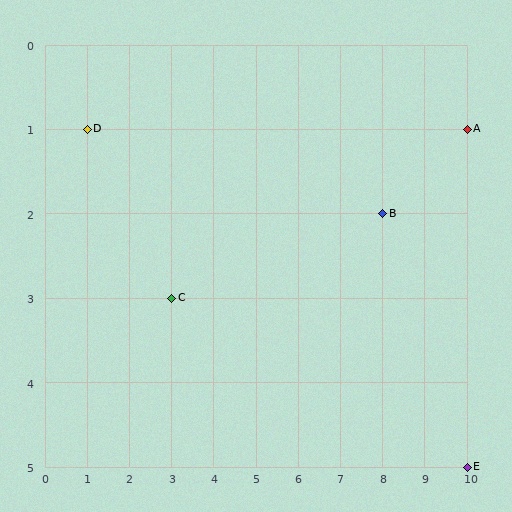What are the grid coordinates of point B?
Point B is at grid coordinates (8, 2).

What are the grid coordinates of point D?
Point D is at grid coordinates (1, 1).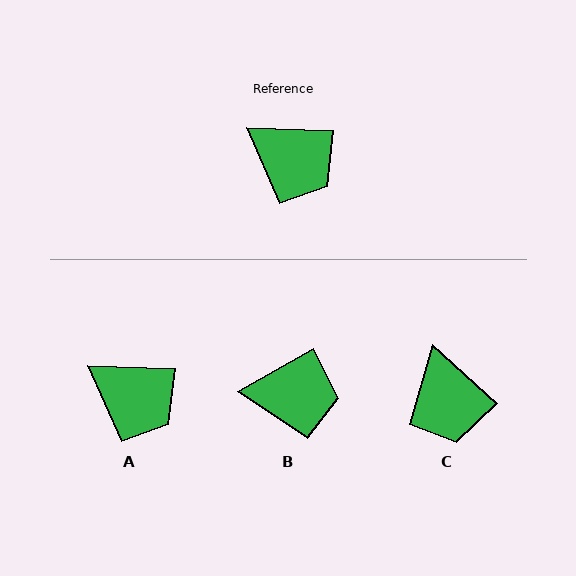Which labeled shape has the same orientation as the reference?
A.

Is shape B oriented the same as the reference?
No, it is off by about 32 degrees.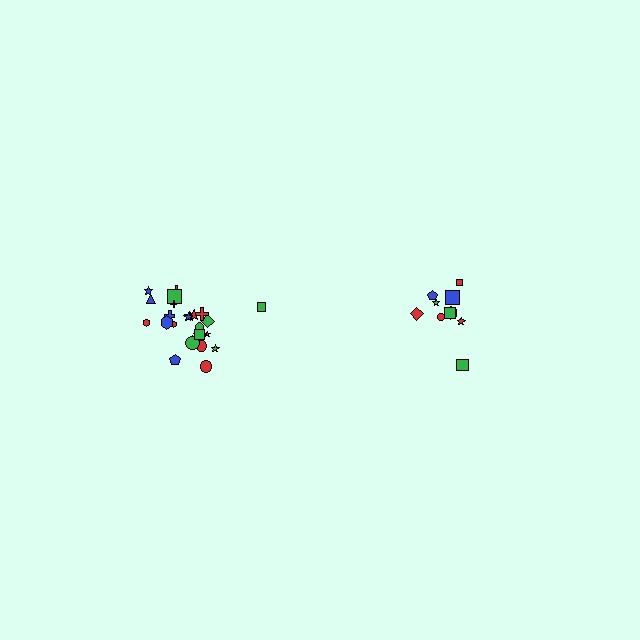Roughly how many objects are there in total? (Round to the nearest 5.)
Roughly 35 objects in total.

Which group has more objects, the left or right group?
The left group.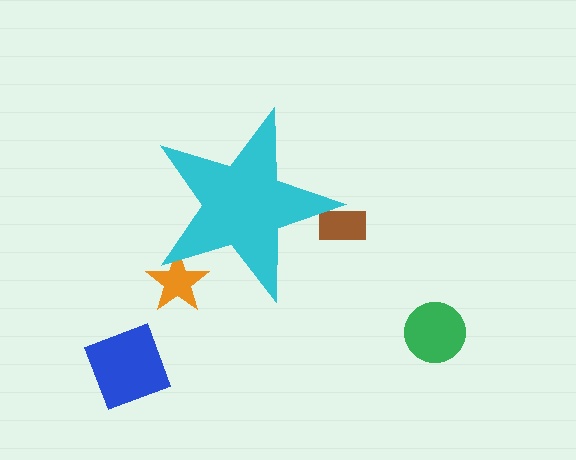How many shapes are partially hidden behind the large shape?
2 shapes are partially hidden.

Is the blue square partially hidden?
No, the blue square is fully visible.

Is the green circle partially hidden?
No, the green circle is fully visible.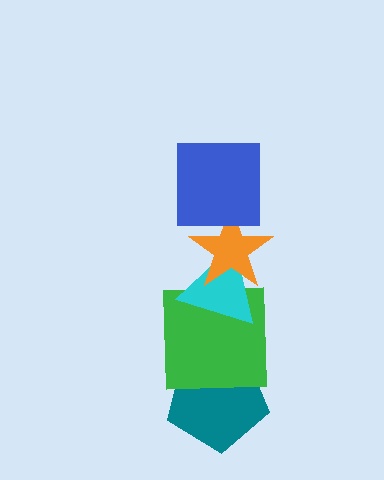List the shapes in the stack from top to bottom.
From top to bottom: the blue square, the orange star, the cyan triangle, the green square, the teal pentagon.